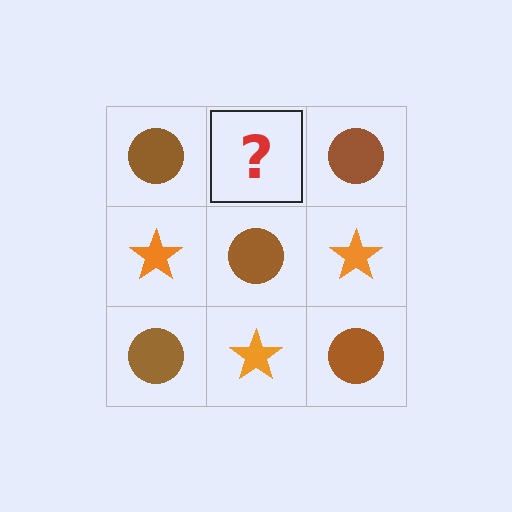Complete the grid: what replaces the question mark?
The question mark should be replaced with an orange star.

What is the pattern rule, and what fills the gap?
The rule is that it alternates brown circle and orange star in a checkerboard pattern. The gap should be filled with an orange star.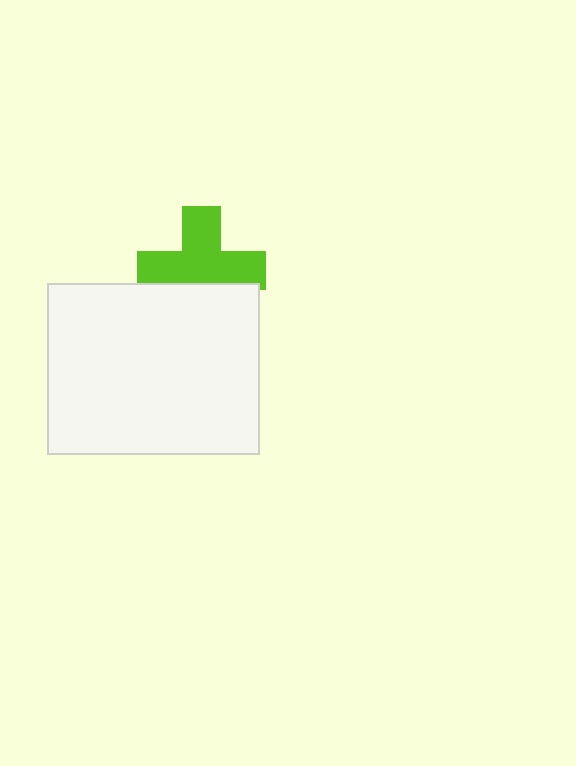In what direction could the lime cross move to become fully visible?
The lime cross could move up. That would shift it out from behind the white rectangle entirely.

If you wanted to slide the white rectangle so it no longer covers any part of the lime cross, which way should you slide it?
Slide it down — that is the most direct way to separate the two shapes.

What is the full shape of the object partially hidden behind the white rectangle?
The partially hidden object is a lime cross.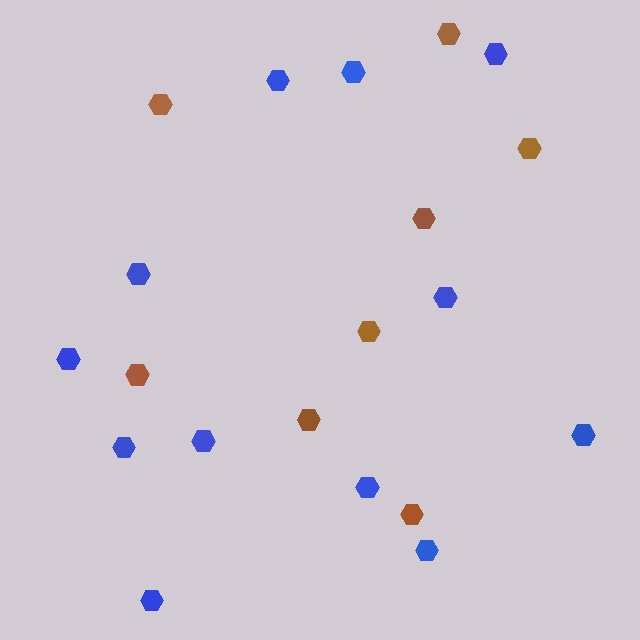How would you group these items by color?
There are 2 groups: one group of brown hexagons (8) and one group of blue hexagons (12).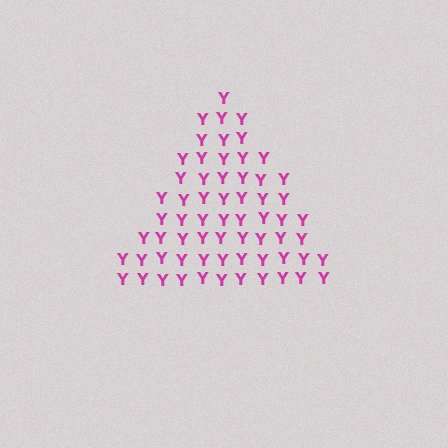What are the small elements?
The small elements are letter Y's.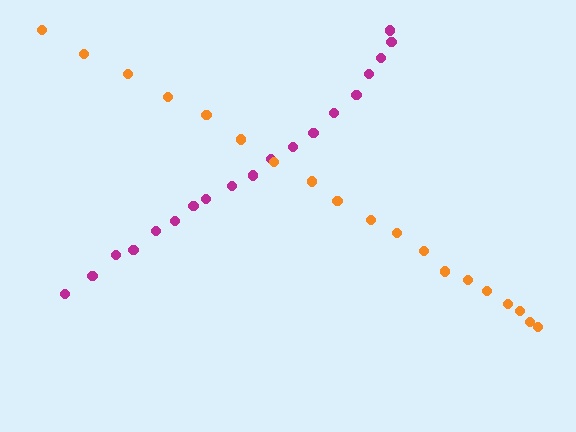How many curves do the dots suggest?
There are 2 distinct paths.